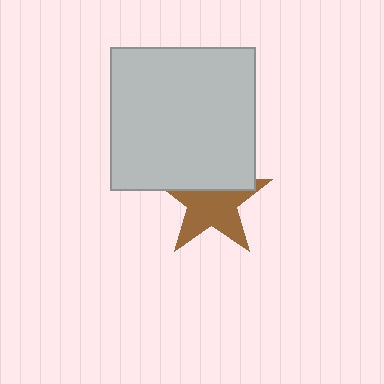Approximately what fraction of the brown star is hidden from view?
Roughly 38% of the brown star is hidden behind the light gray rectangle.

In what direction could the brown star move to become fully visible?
The brown star could move down. That would shift it out from behind the light gray rectangle entirely.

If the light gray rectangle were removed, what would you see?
You would see the complete brown star.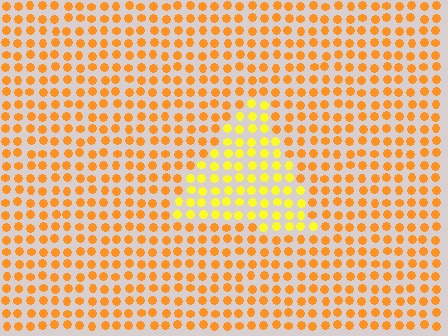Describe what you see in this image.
The image is filled with small orange elements in a uniform arrangement. A triangle-shaped region is visible where the elements are tinted to a slightly different hue, forming a subtle color boundary.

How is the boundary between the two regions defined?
The boundary is defined purely by a slight shift in hue (about 30 degrees). Spacing, size, and orientation are identical on both sides.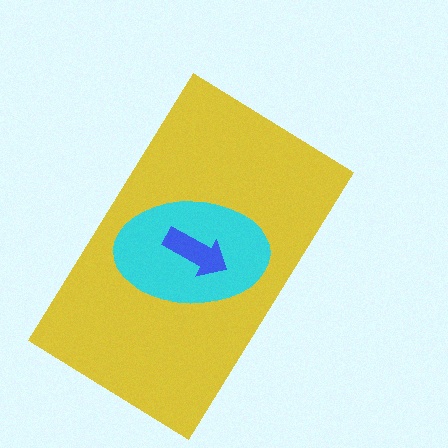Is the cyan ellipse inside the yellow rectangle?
Yes.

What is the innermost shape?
The blue arrow.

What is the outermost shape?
The yellow rectangle.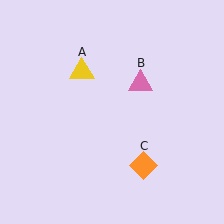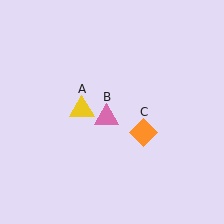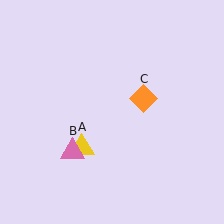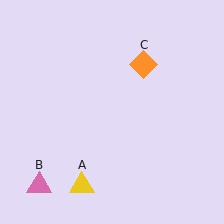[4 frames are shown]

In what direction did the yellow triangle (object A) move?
The yellow triangle (object A) moved down.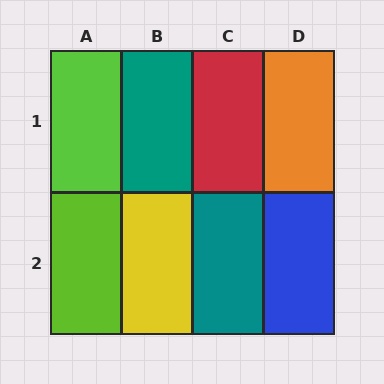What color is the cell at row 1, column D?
Orange.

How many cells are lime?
2 cells are lime.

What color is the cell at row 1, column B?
Teal.